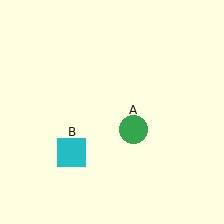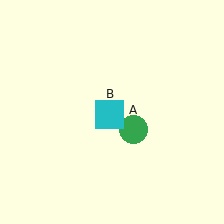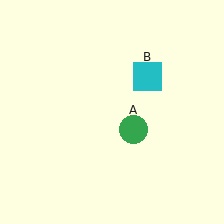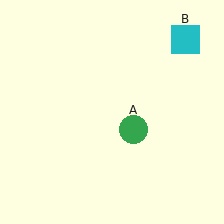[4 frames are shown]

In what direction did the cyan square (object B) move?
The cyan square (object B) moved up and to the right.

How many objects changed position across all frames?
1 object changed position: cyan square (object B).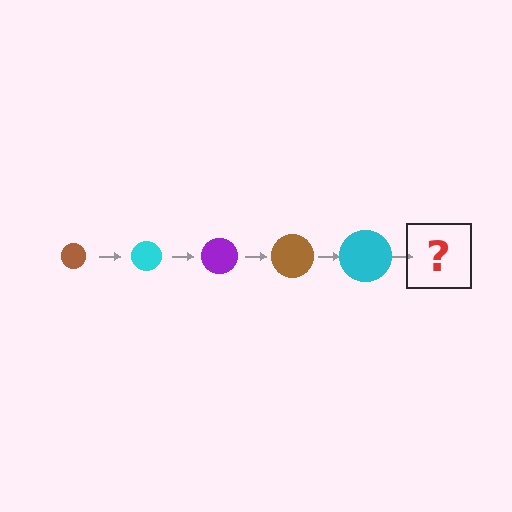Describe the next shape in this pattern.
It should be a purple circle, larger than the previous one.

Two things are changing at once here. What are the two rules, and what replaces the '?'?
The two rules are that the circle grows larger each step and the color cycles through brown, cyan, and purple. The '?' should be a purple circle, larger than the previous one.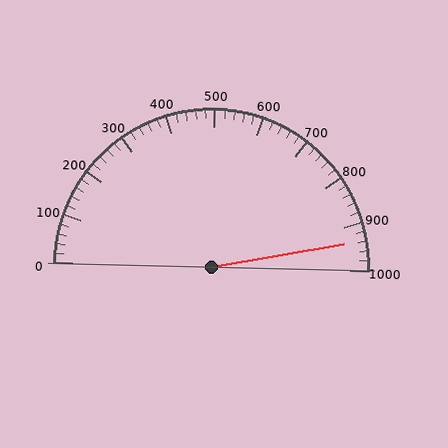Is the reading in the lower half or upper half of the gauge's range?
The reading is in the upper half of the range (0 to 1000).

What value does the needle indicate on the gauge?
The needle indicates approximately 940.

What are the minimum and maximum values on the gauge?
The gauge ranges from 0 to 1000.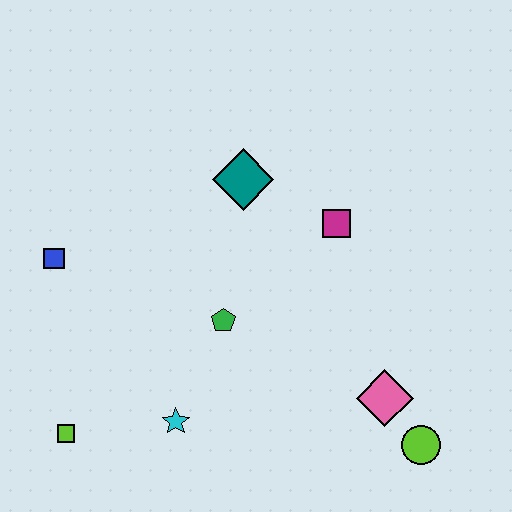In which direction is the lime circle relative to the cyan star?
The lime circle is to the right of the cyan star.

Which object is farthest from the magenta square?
The lime square is farthest from the magenta square.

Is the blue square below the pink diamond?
No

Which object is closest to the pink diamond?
The lime circle is closest to the pink diamond.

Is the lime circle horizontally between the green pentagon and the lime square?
No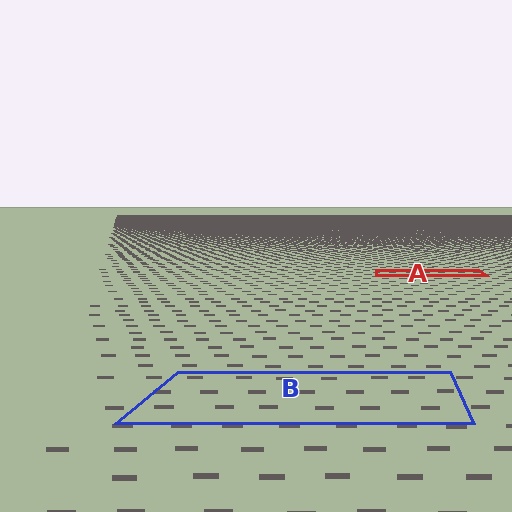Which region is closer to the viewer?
Region B is closer. The texture elements there are larger and more spread out.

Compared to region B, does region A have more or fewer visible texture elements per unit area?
Region A has more texture elements per unit area — they are packed more densely because it is farther away.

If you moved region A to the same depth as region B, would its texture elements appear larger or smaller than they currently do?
They would appear larger. At a closer depth, the same texture elements are projected at a bigger on-screen size.